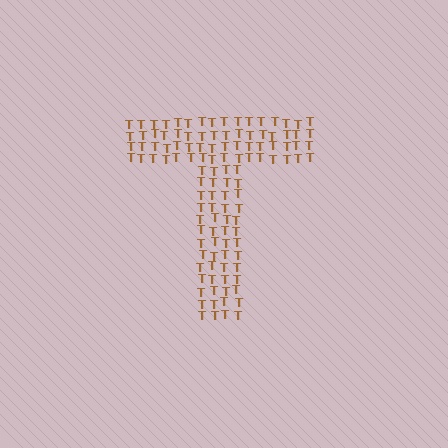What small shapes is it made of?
It is made of small letter T's.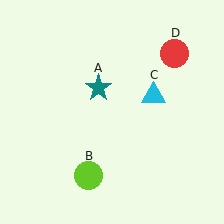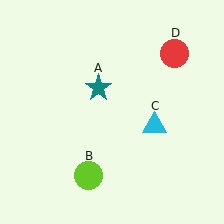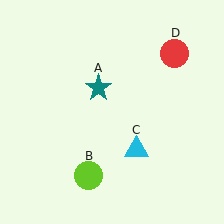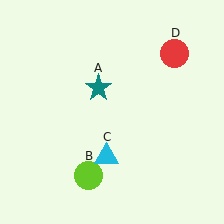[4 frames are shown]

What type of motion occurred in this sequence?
The cyan triangle (object C) rotated clockwise around the center of the scene.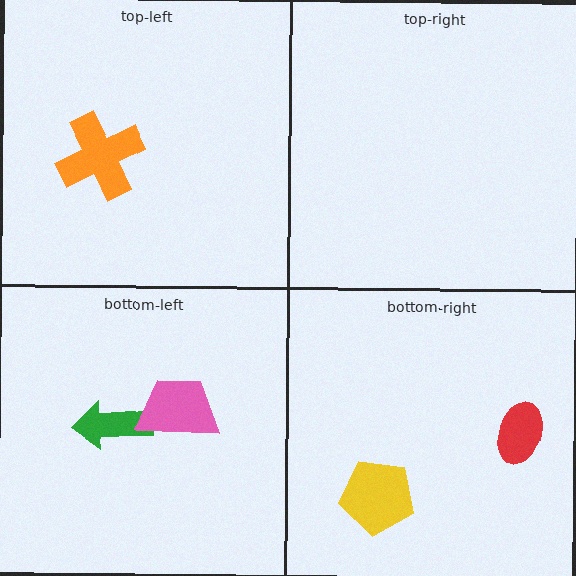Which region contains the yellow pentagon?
The bottom-right region.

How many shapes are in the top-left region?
1.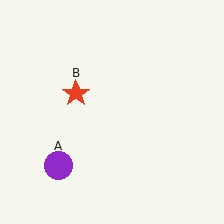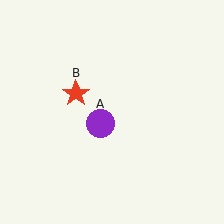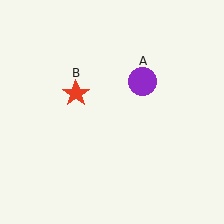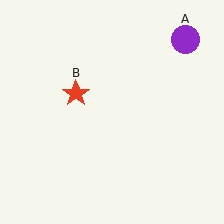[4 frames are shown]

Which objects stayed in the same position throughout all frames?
Red star (object B) remained stationary.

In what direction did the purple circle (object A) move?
The purple circle (object A) moved up and to the right.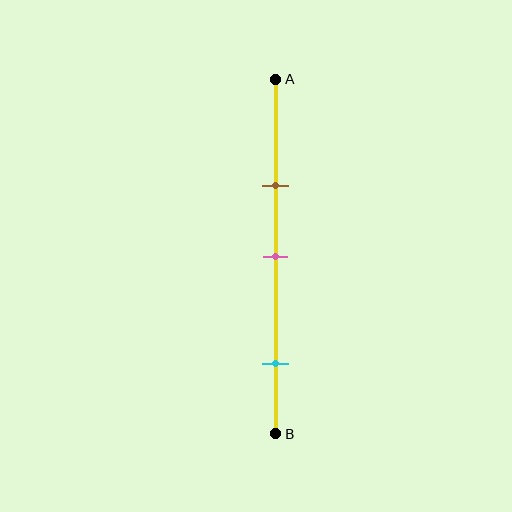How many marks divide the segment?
There are 3 marks dividing the segment.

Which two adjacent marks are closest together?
The brown and pink marks are the closest adjacent pair.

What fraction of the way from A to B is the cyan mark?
The cyan mark is approximately 80% (0.8) of the way from A to B.